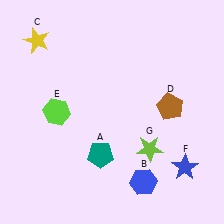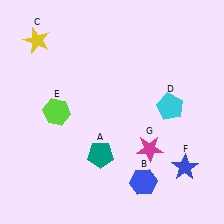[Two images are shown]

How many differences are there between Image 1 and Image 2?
There are 2 differences between the two images.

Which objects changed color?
D changed from brown to cyan. G changed from lime to magenta.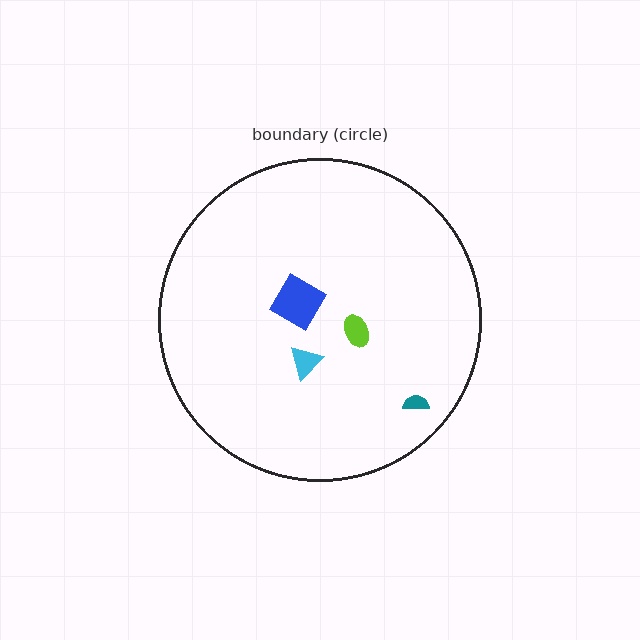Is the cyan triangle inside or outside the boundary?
Inside.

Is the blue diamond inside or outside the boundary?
Inside.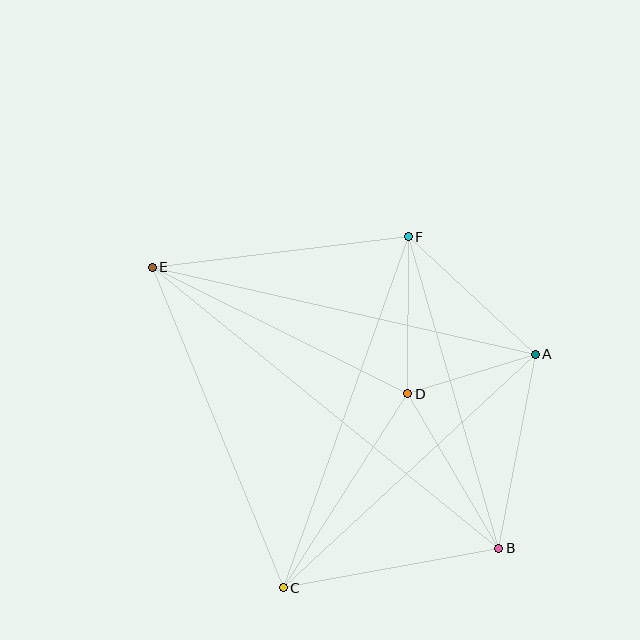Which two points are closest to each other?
Points A and D are closest to each other.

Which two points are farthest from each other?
Points B and E are farthest from each other.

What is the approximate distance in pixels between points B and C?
The distance between B and C is approximately 219 pixels.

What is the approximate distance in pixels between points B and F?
The distance between B and F is approximately 325 pixels.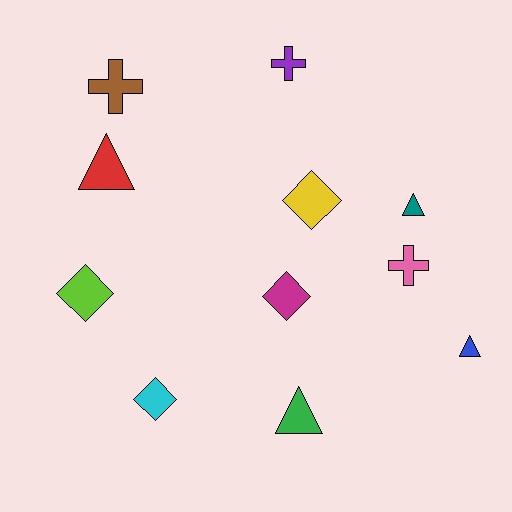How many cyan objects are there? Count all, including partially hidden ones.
There is 1 cyan object.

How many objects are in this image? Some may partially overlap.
There are 11 objects.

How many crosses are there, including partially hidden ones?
There are 3 crosses.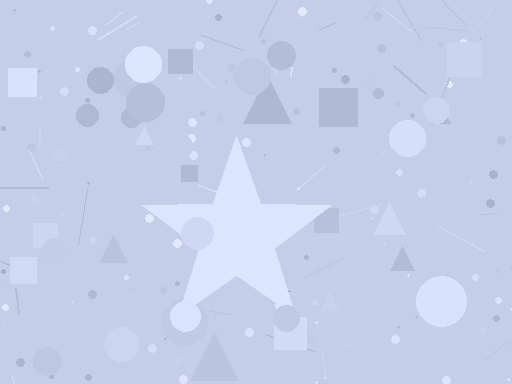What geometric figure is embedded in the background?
A star is embedded in the background.